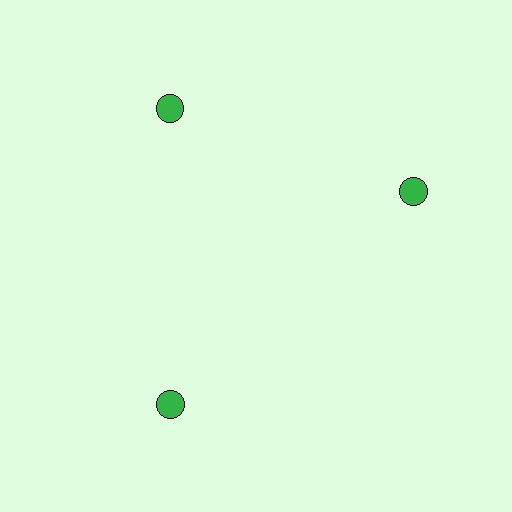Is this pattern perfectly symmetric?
No. The 3 green circles are arranged in a ring, but one element near the 3 o'clock position is rotated out of alignment along the ring, breaking the 3-fold rotational symmetry.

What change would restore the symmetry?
The symmetry would be restored by rotating it back into even spacing with its neighbors so that all 3 circles sit at equal angles and equal distance from the center.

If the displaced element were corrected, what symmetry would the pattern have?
It would have 3-fold rotational symmetry — the pattern would map onto itself every 120 degrees.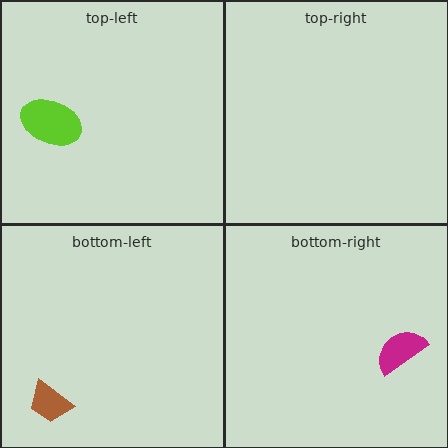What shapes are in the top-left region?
The lime ellipse.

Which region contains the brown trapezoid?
The bottom-left region.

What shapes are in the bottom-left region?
The brown trapezoid.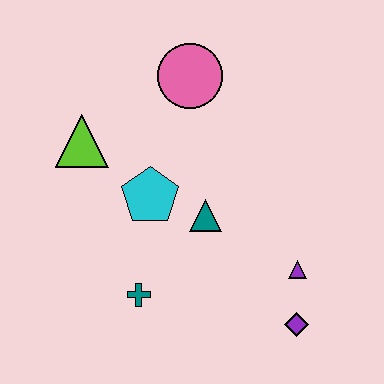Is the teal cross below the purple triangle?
Yes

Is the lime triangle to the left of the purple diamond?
Yes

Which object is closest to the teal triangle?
The cyan pentagon is closest to the teal triangle.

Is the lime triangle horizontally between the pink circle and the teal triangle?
No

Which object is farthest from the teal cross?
The pink circle is farthest from the teal cross.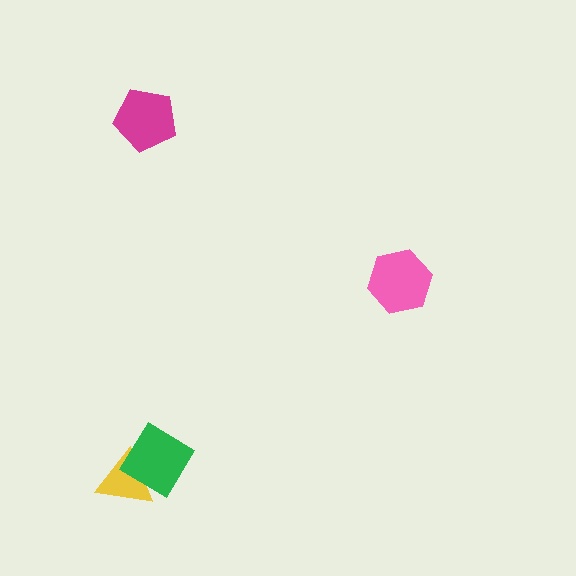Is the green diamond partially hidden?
No, no other shape covers it.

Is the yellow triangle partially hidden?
Yes, it is partially covered by another shape.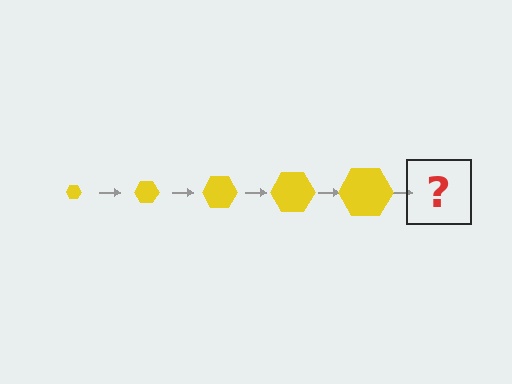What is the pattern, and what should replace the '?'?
The pattern is that the hexagon gets progressively larger each step. The '?' should be a yellow hexagon, larger than the previous one.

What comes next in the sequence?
The next element should be a yellow hexagon, larger than the previous one.